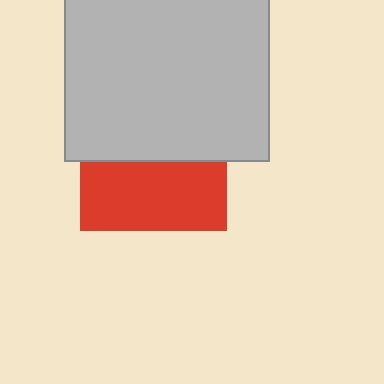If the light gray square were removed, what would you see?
You would see the complete red square.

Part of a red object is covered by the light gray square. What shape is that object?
It is a square.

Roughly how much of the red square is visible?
About half of it is visible (roughly 47%).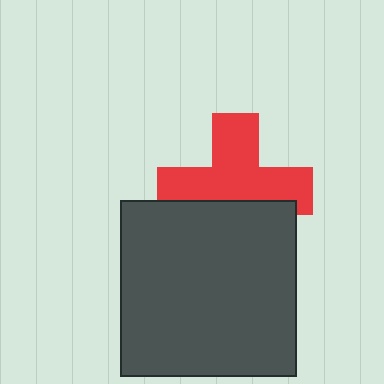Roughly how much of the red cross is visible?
About half of it is visible (roughly 62%).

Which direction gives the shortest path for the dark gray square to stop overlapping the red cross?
Moving down gives the shortest separation.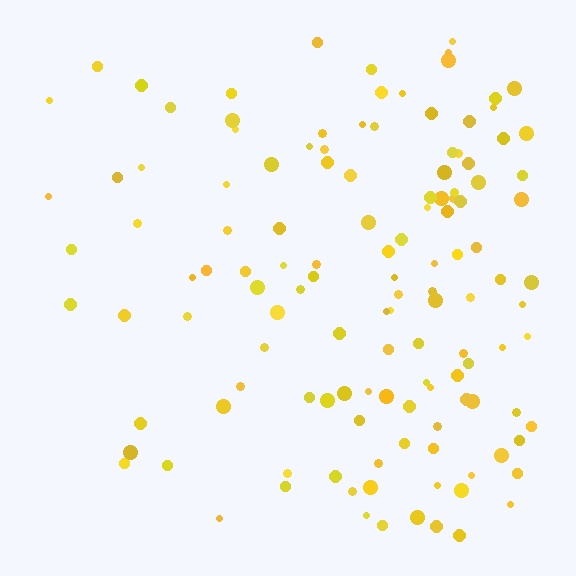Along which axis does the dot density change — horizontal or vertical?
Horizontal.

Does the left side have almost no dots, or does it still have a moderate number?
Still a moderate number, just noticeably fewer than the right.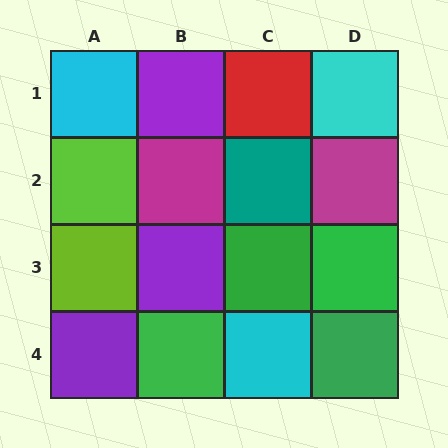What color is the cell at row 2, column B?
Magenta.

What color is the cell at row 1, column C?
Red.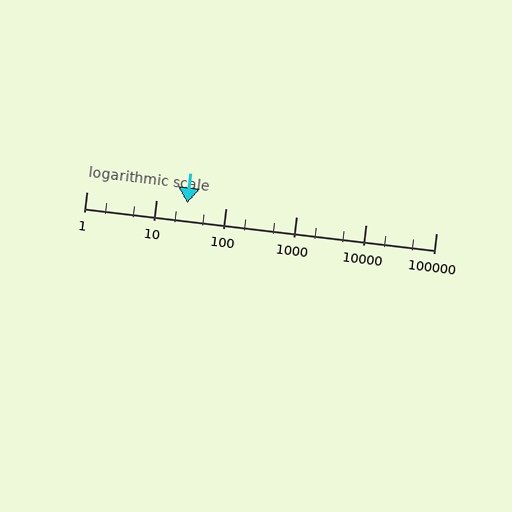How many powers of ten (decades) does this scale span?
The scale spans 5 decades, from 1 to 100000.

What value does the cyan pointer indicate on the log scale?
The pointer indicates approximately 28.